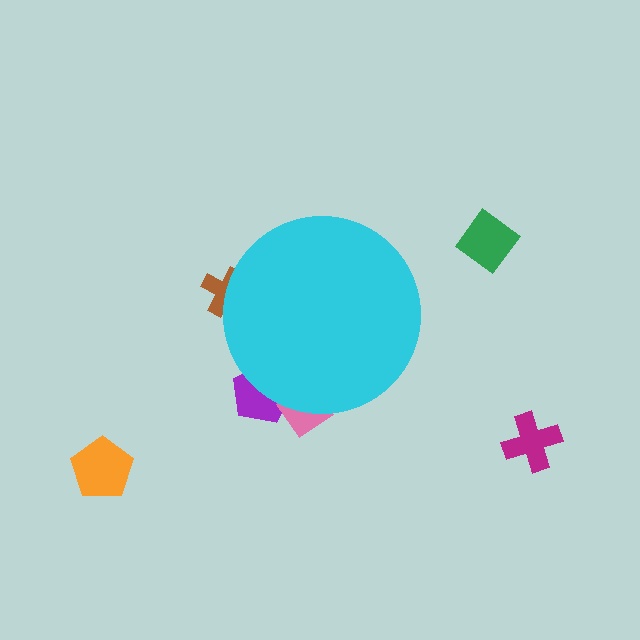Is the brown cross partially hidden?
Yes, the brown cross is partially hidden behind the cyan circle.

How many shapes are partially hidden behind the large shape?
3 shapes are partially hidden.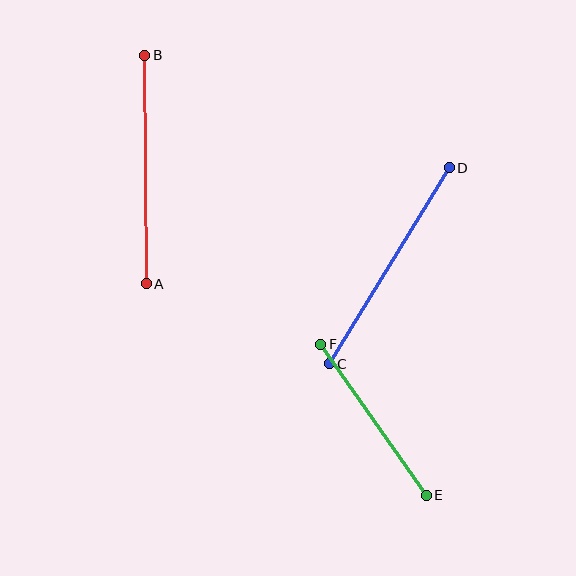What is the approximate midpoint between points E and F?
The midpoint is at approximately (373, 420) pixels.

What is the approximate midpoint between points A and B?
The midpoint is at approximately (145, 169) pixels.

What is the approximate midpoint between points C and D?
The midpoint is at approximately (389, 266) pixels.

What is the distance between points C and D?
The distance is approximately 230 pixels.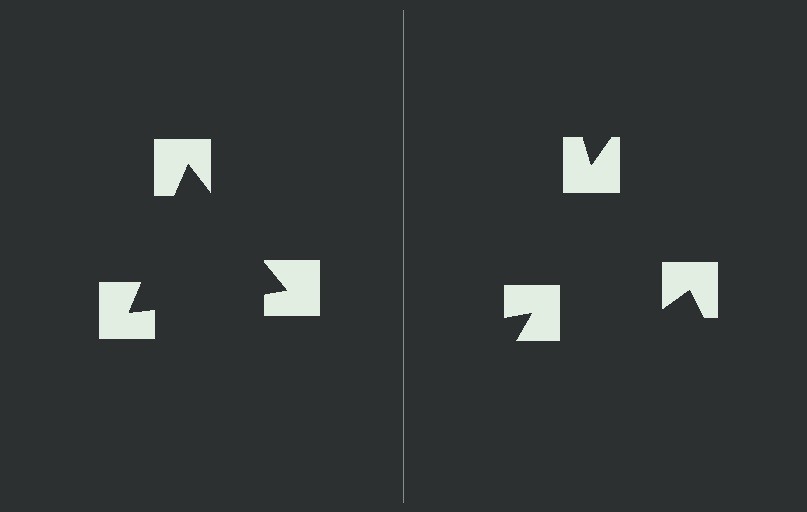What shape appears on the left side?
An illusory triangle.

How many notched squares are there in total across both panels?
6 — 3 on each side.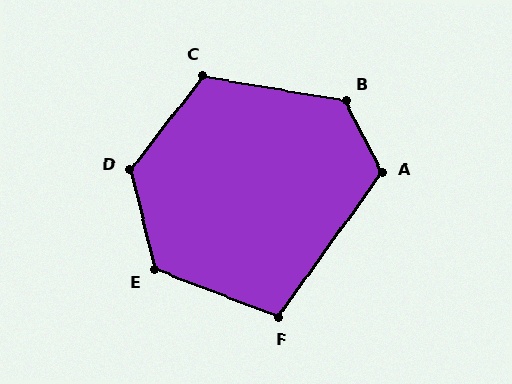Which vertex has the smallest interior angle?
F, at approximately 104 degrees.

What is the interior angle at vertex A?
Approximately 117 degrees (obtuse).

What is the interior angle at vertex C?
Approximately 118 degrees (obtuse).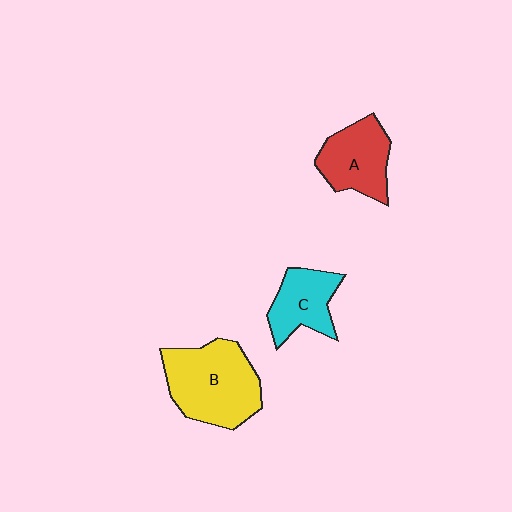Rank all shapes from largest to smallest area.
From largest to smallest: B (yellow), A (red), C (cyan).